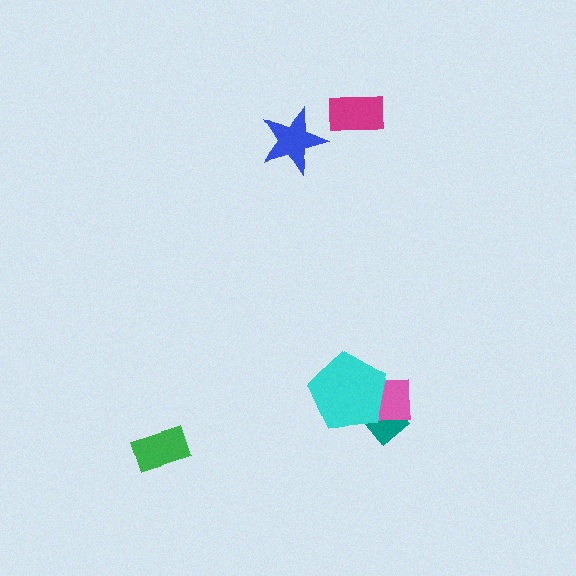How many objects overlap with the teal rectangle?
2 objects overlap with the teal rectangle.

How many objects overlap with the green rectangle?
0 objects overlap with the green rectangle.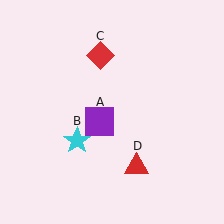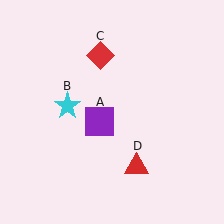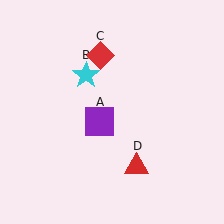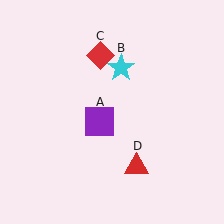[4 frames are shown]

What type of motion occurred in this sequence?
The cyan star (object B) rotated clockwise around the center of the scene.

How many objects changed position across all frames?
1 object changed position: cyan star (object B).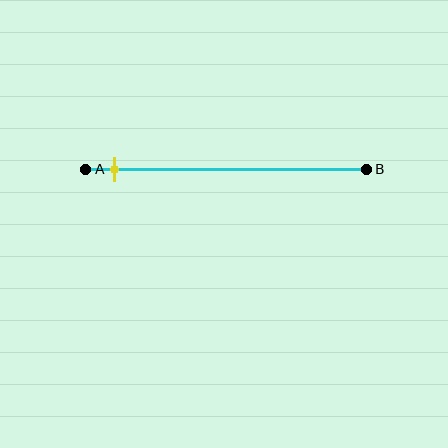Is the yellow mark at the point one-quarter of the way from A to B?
No, the mark is at about 10% from A, not at the 25% one-quarter point.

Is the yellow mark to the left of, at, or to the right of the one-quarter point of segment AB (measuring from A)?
The yellow mark is to the left of the one-quarter point of segment AB.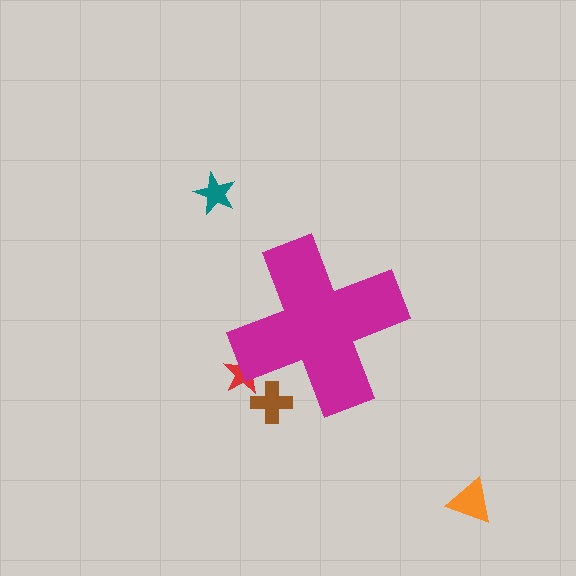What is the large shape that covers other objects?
A magenta cross.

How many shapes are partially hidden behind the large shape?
2 shapes are partially hidden.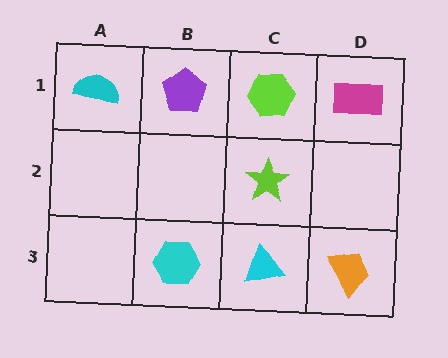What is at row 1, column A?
A cyan semicircle.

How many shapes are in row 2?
1 shape.